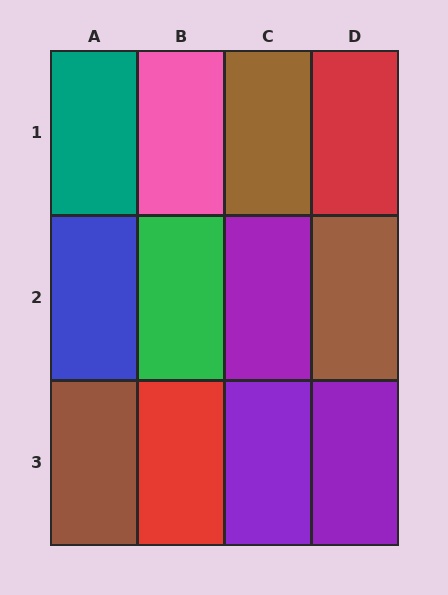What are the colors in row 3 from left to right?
Brown, red, purple, purple.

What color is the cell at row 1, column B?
Pink.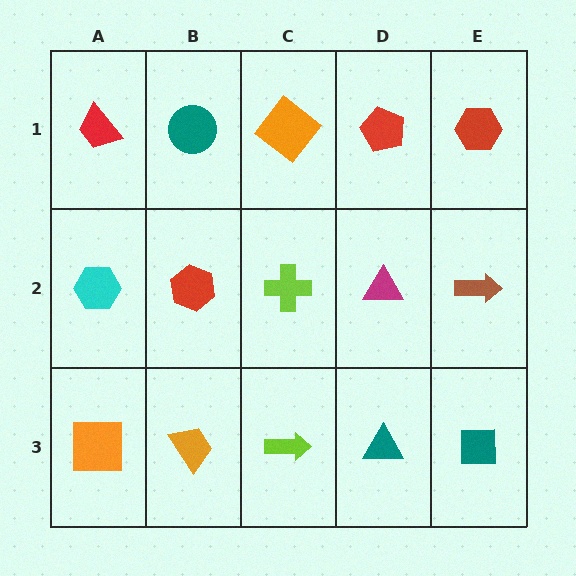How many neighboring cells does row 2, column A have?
3.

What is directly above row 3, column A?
A cyan hexagon.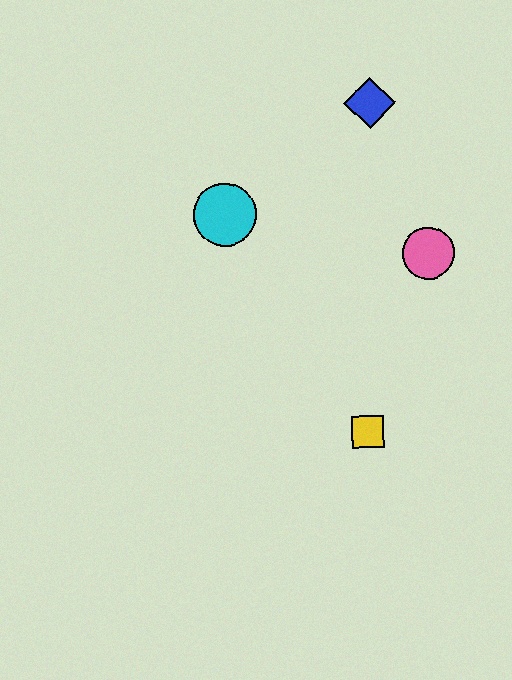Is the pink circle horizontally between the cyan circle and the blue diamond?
No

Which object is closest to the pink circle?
The blue diamond is closest to the pink circle.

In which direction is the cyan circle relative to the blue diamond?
The cyan circle is to the left of the blue diamond.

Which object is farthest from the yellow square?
The blue diamond is farthest from the yellow square.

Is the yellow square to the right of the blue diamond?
No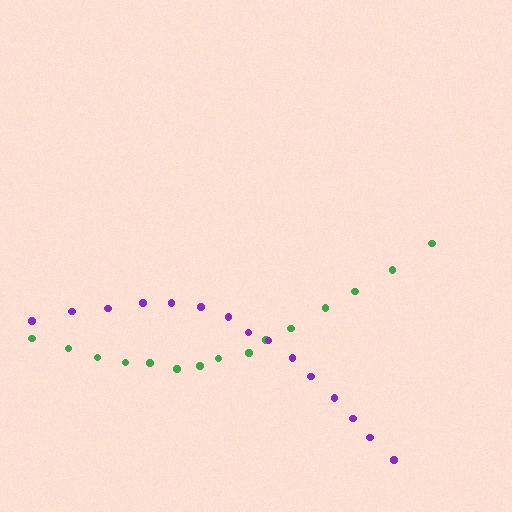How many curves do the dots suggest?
There are 2 distinct paths.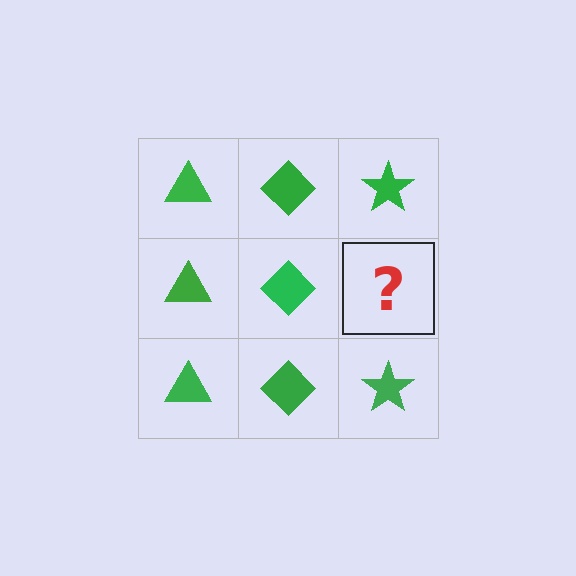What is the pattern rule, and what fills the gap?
The rule is that each column has a consistent shape. The gap should be filled with a green star.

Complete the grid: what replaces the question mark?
The question mark should be replaced with a green star.